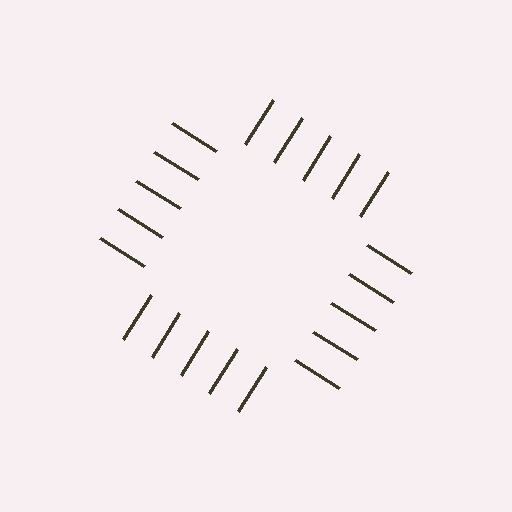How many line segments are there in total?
20 — 5 along each of the 4 edges.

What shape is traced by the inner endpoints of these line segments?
An illusory square — the line segments terminate on its edges but no continuous stroke is drawn.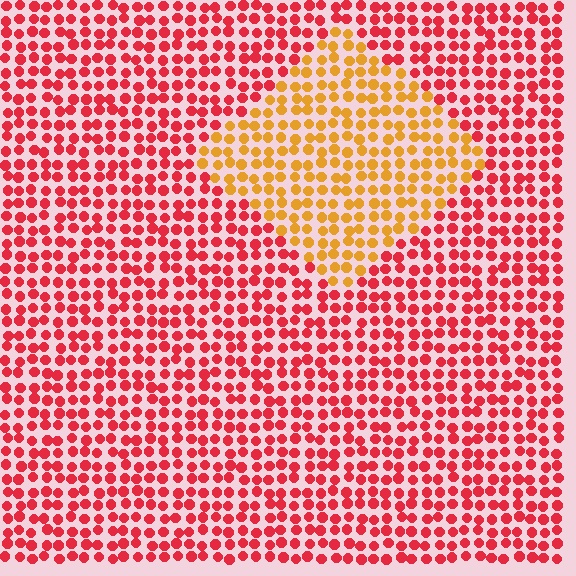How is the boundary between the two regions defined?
The boundary is defined purely by a slight shift in hue (about 45 degrees). Spacing, size, and orientation are identical on both sides.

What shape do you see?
I see a diamond.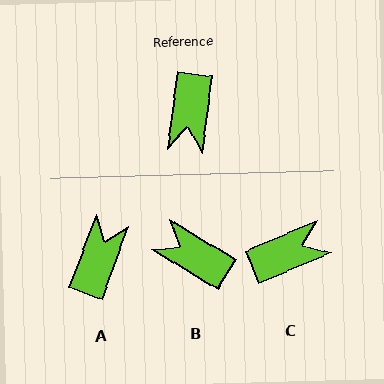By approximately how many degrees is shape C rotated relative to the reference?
Approximately 120 degrees counter-clockwise.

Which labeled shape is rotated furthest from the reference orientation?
A, about 167 degrees away.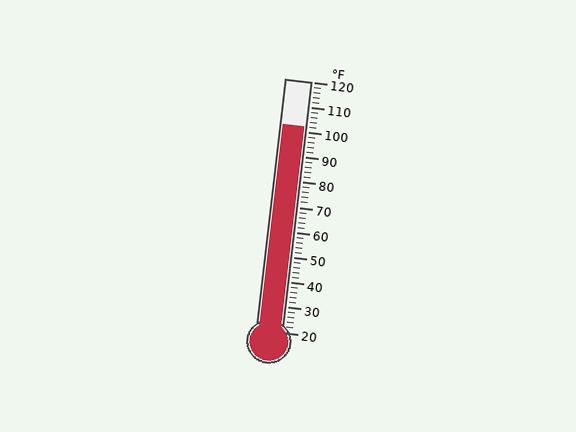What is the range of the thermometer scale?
The thermometer scale ranges from 20°F to 120°F.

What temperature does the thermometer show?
The thermometer shows approximately 102°F.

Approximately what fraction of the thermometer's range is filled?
The thermometer is filled to approximately 80% of its range.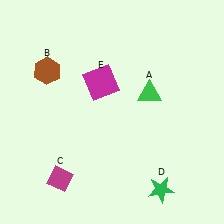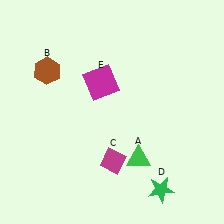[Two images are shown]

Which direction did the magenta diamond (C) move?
The magenta diamond (C) moved right.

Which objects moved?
The objects that moved are: the green triangle (A), the magenta diamond (C).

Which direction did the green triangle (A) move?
The green triangle (A) moved down.